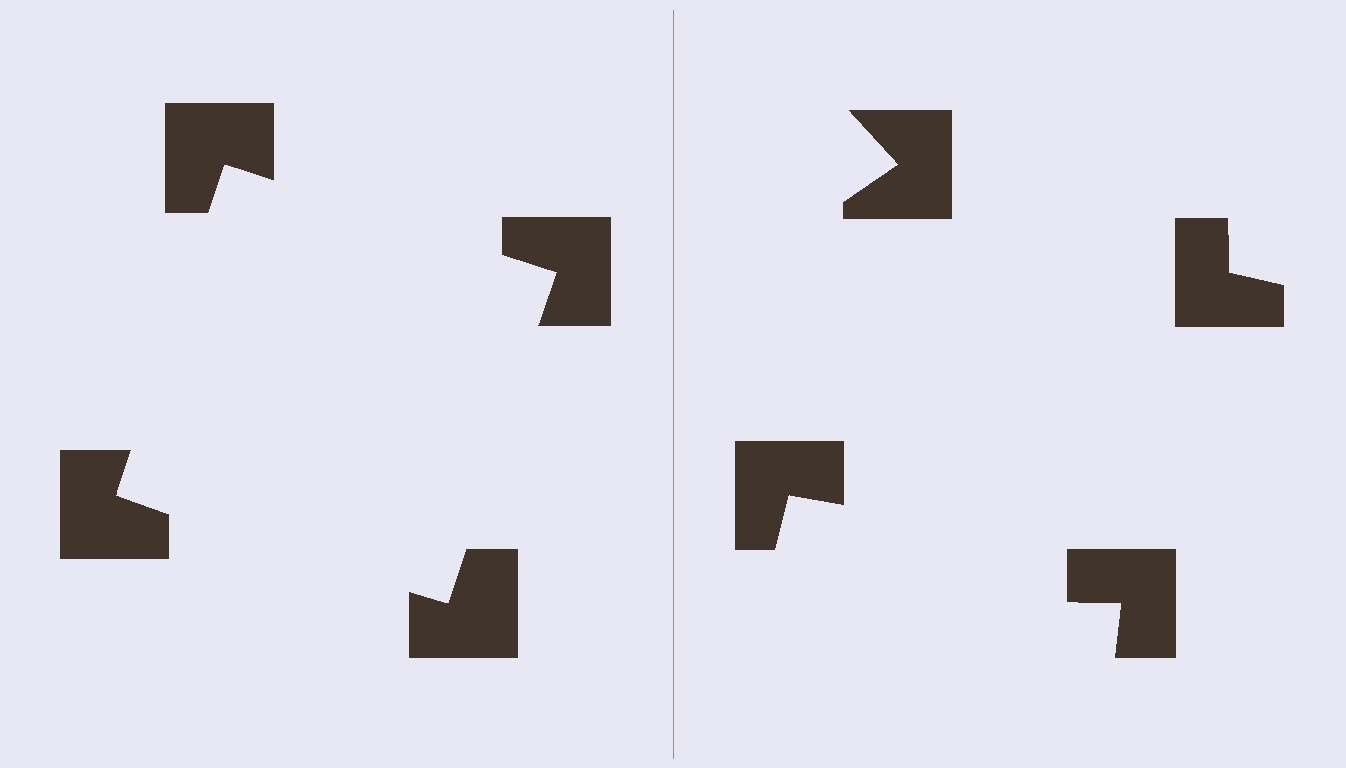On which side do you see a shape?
An illusory square appears on the left side. On the right side the wedge cuts are rotated, so no coherent shape forms.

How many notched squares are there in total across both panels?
8 — 4 on each side.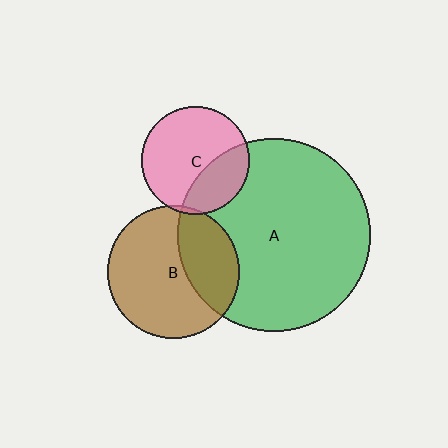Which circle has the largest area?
Circle A (green).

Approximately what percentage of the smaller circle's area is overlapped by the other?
Approximately 5%.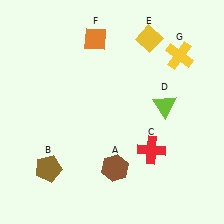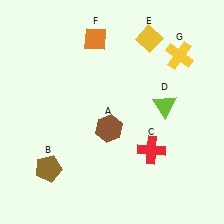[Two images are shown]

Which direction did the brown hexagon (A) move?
The brown hexagon (A) moved up.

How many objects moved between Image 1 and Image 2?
1 object moved between the two images.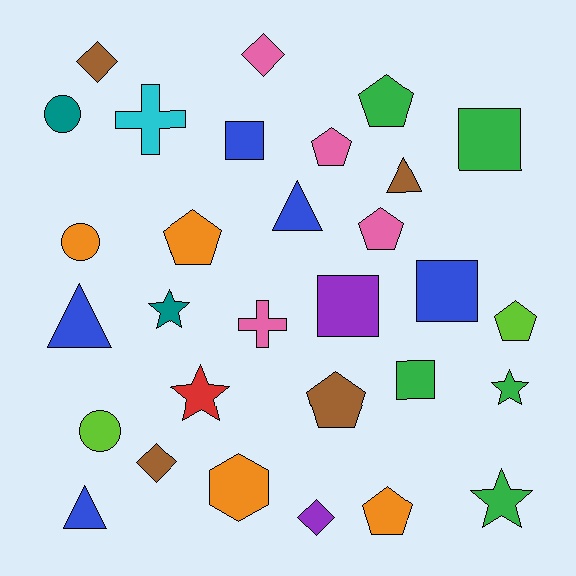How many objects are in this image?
There are 30 objects.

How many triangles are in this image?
There are 4 triangles.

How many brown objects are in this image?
There are 4 brown objects.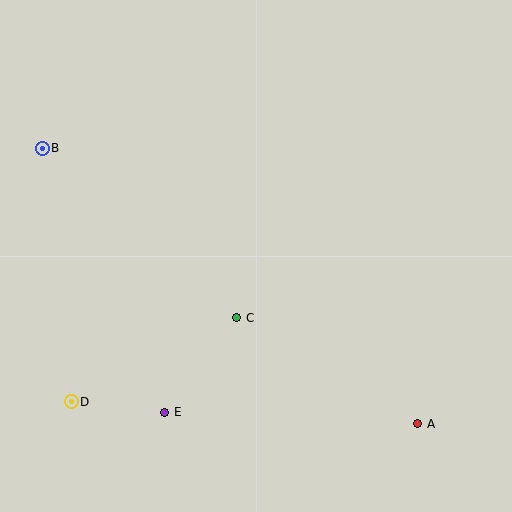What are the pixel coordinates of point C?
Point C is at (237, 318).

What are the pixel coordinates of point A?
Point A is at (418, 424).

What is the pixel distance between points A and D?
The distance between A and D is 347 pixels.